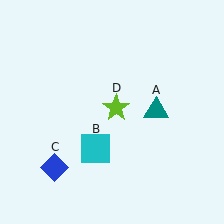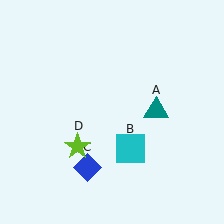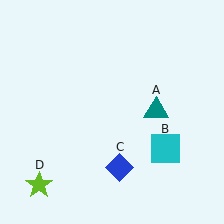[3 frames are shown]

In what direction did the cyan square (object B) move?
The cyan square (object B) moved right.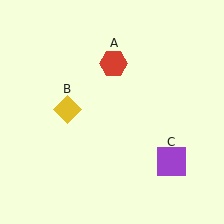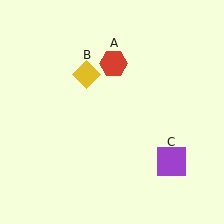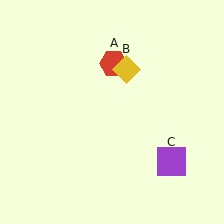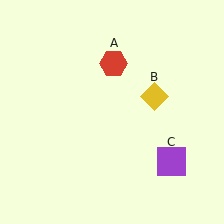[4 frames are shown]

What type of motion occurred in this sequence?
The yellow diamond (object B) rotated clockwise around the center of the scene.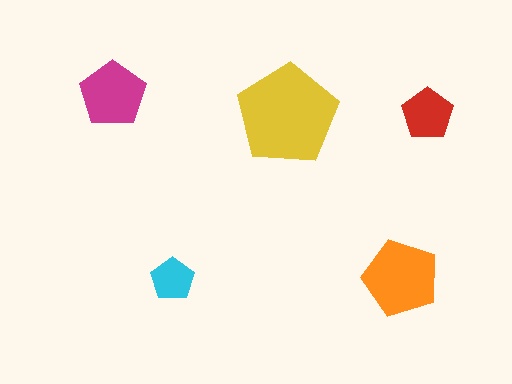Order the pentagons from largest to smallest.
the yellow one, the orange one, the magenta one, the red one, the cyan one.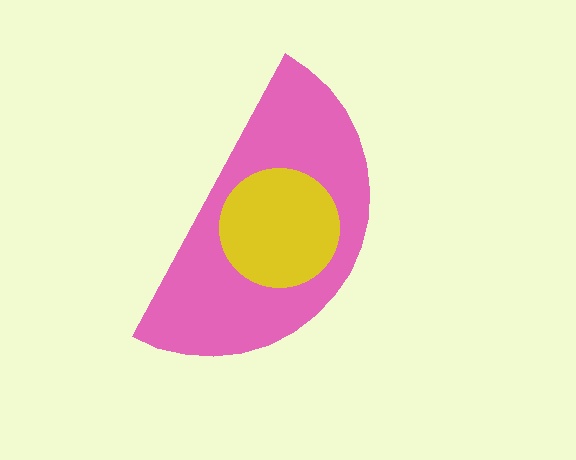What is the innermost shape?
The yellow circle.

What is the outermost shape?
The pink semicircle.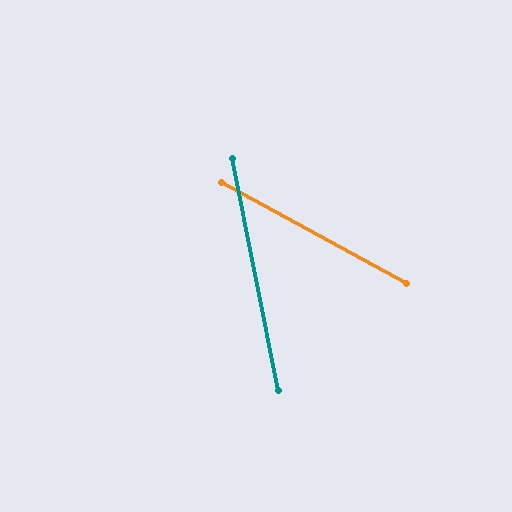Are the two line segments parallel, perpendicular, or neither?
Neither parallel nor perpendicular — they differ by about 50°.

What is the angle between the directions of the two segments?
Approximately 50 degrees.